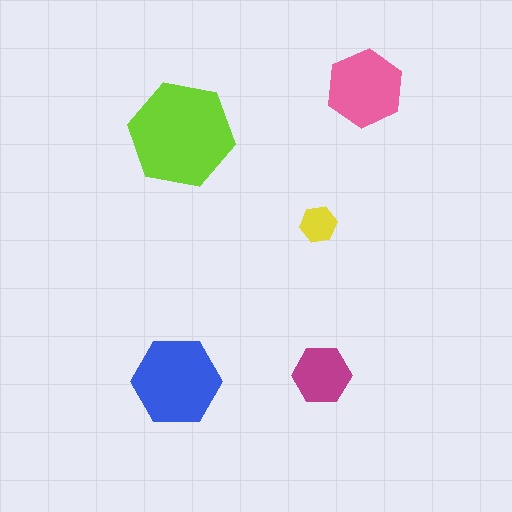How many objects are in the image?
There are 5 objects in the image.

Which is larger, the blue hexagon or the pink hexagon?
The blue one.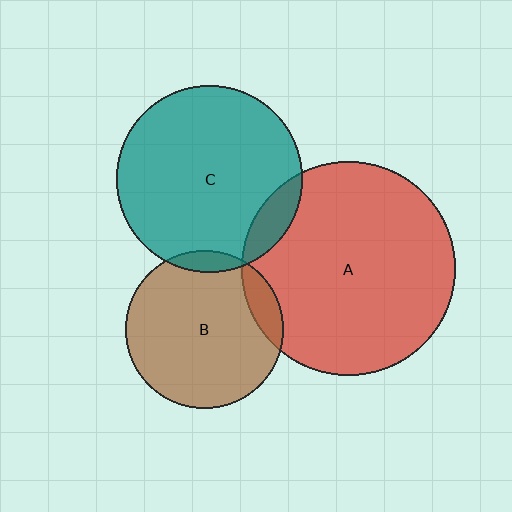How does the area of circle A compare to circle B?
Approximately 1.8 times.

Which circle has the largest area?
Circle A (red).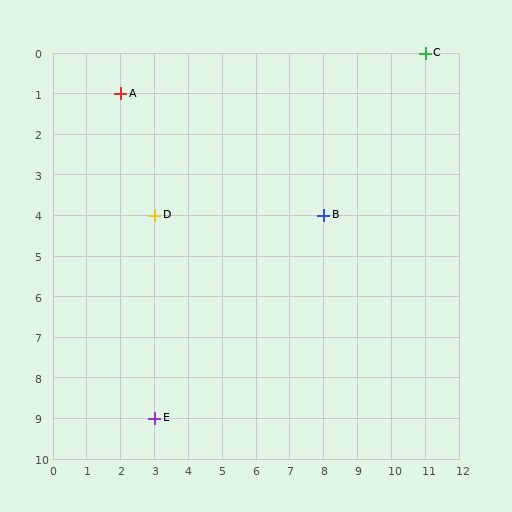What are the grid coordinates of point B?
Point B is at grid coordinates (8, 4).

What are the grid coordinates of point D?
Point D is at grid coordinates (3, 4).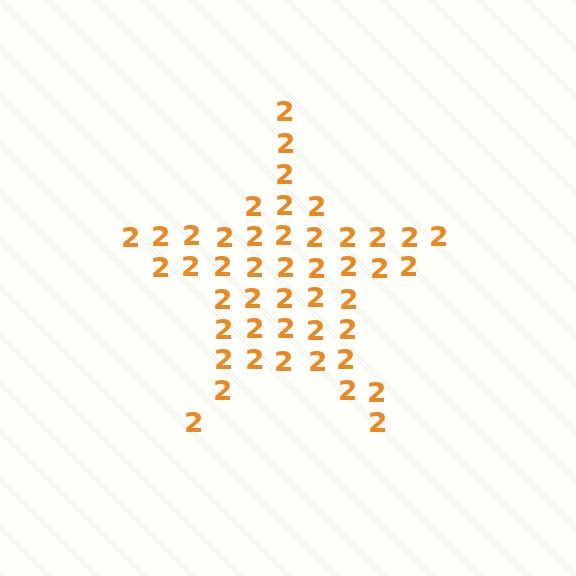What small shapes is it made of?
It is made of small digit 2's.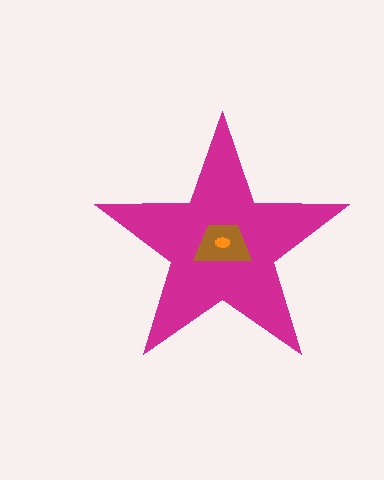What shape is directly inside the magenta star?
The brown trapezoid.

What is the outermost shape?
The magenta star.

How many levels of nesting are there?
3.